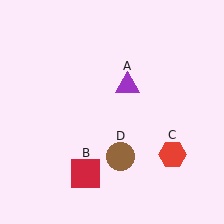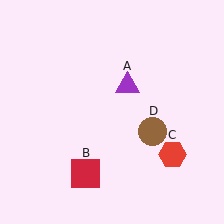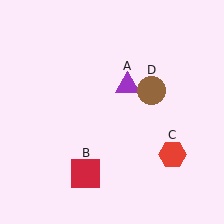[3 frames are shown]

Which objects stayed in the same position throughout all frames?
Purple triangle (object A) and red square (object B) and red hexagon (object C) remained stationary.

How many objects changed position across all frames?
1 object changed position: brown circle (object D).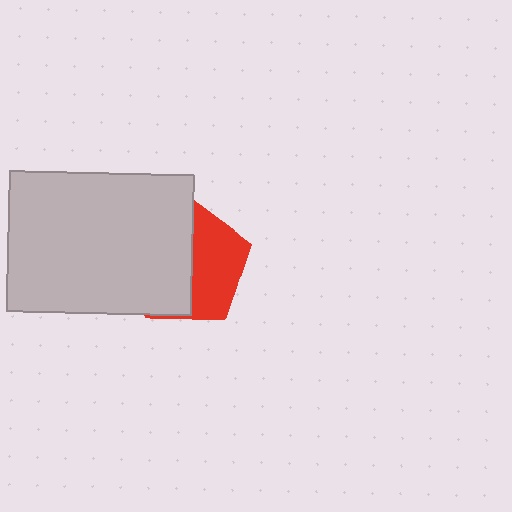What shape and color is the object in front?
The object in front is a light gray rectangle.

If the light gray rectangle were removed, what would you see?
You would see the complete red pentagon.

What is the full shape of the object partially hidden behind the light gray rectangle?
The partially hidden object is a red pentagon.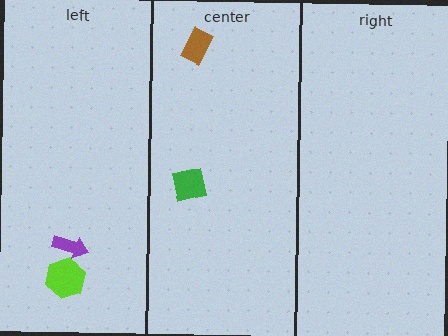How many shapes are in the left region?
2.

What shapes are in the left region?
The purple arrow, the lime hexagon.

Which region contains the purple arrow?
The left region.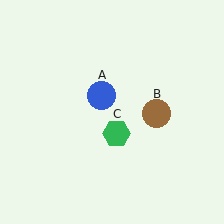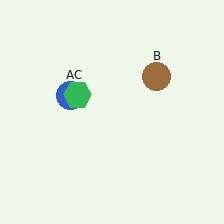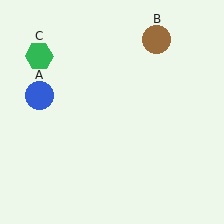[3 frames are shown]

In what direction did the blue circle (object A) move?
The blue circle (object A) moved left.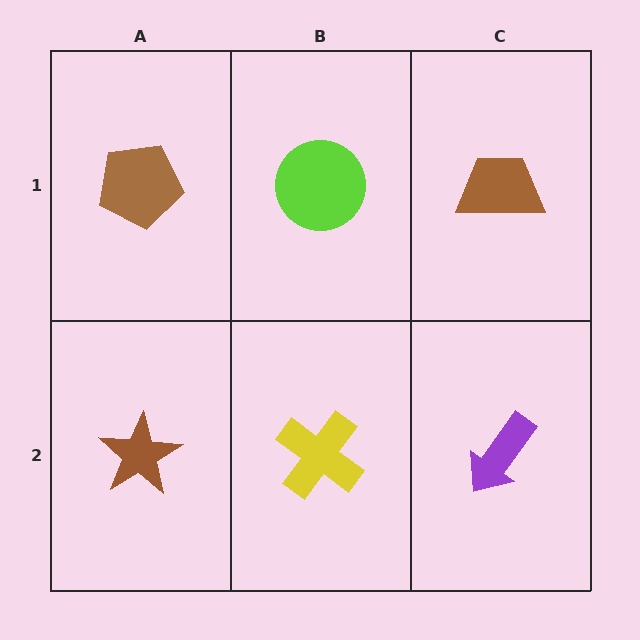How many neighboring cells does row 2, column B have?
3.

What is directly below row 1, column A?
A brown star.